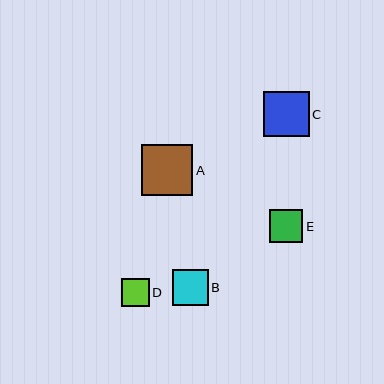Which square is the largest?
Square A is the largest with a size of approximately 51 pixels.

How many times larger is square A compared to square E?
Square A is approximately 1.6 times the size of square E.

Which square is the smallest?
Square D is the smallest with a size of approximately 28 pixels.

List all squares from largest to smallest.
From largest to smallest: A, C, B, E, D.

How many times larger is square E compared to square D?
Square E is approximately 1.2 times the size of square D.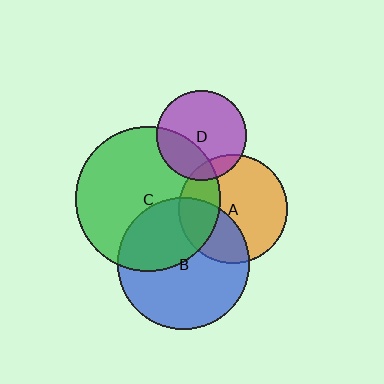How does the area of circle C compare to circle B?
Approximately 1.2 times.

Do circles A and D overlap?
Yes.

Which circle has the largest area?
Circle C (green).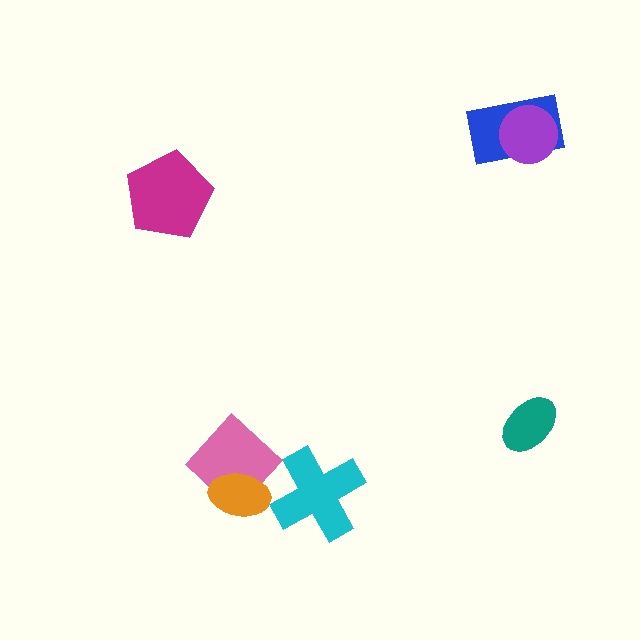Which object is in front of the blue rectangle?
The purple circle is in front of the blue rectangle.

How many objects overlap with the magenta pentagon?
0 objects overlap with the magenta pentagon.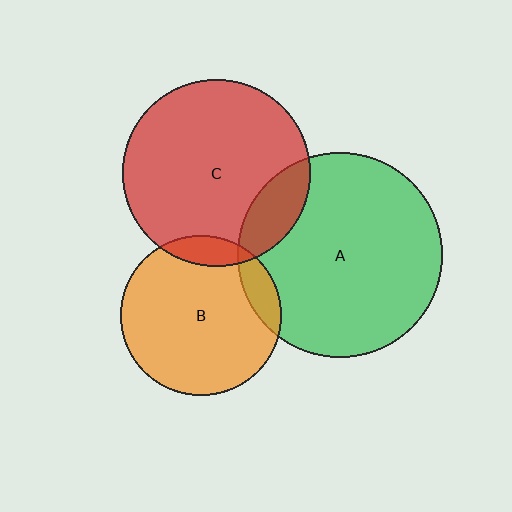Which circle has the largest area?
Circle A (green).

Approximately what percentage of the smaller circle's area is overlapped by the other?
Approximately 10%.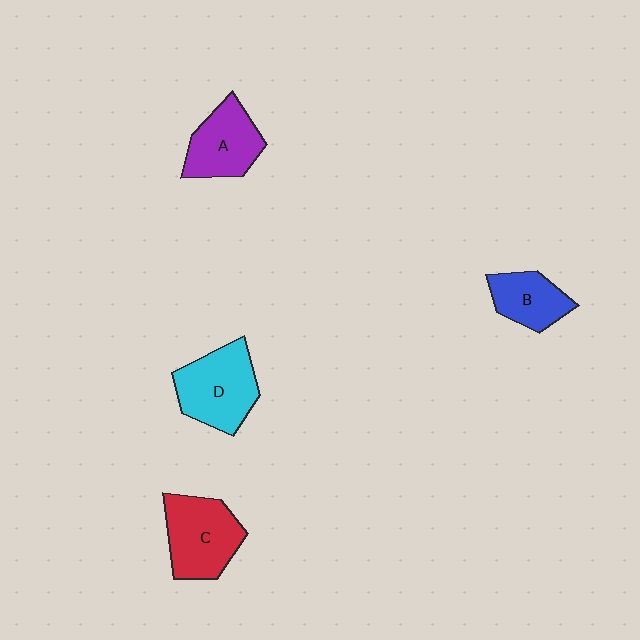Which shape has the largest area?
Shape D (cyan).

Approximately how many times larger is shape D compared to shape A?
Approximately 1.2 times.